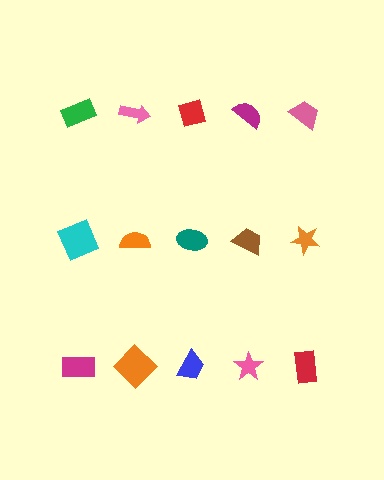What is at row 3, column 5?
A red rectangle.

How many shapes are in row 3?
5 shapes.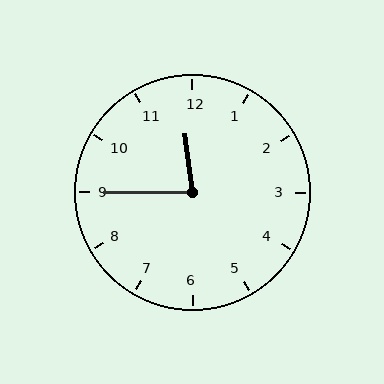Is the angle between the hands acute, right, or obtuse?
It is acute.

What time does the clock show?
11:45.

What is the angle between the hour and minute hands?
Approximately 82 degrees.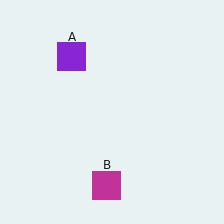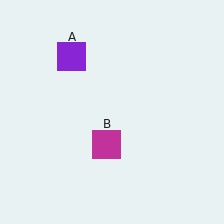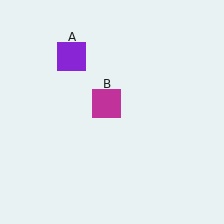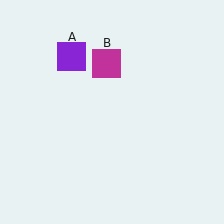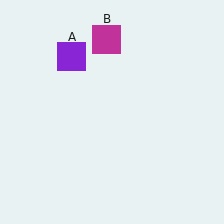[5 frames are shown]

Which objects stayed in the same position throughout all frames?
Purple square (object A) remained stationary.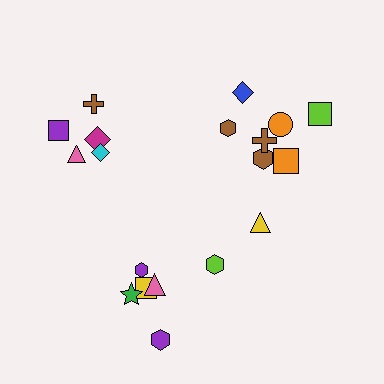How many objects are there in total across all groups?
There are 19 objects.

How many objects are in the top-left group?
There are 5 objects.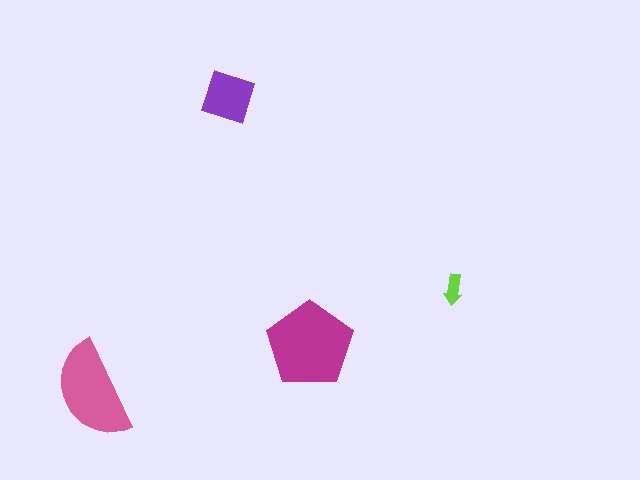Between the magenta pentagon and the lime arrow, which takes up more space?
The magenta pentagon.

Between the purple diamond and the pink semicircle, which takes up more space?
The pink semicircle.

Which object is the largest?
The magenta pentagon.